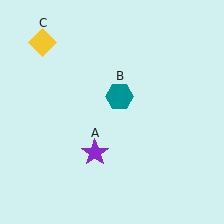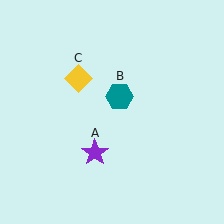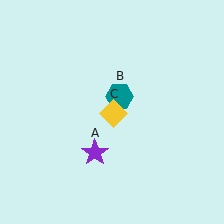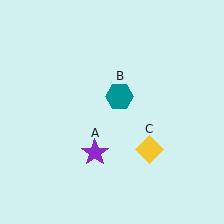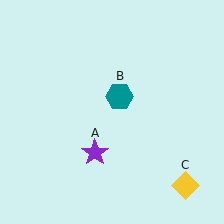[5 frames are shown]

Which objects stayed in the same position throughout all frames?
Purple star (object A) and teal hexagon (object B) remained stationary.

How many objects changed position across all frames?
1 object changed position: yellow diamond (object C).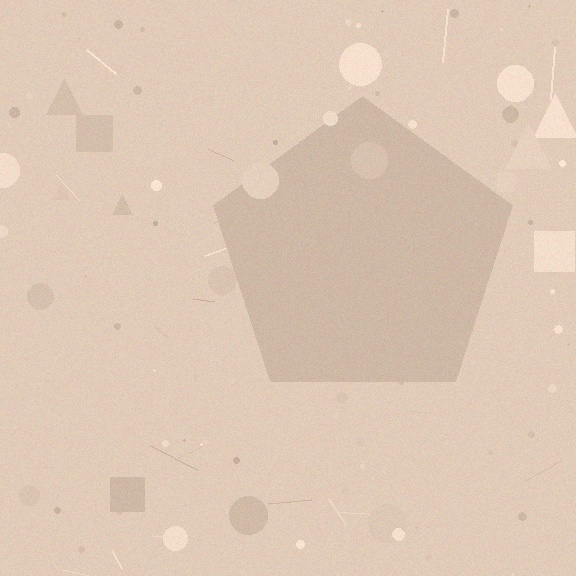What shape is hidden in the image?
A pentagon is hidden in the image.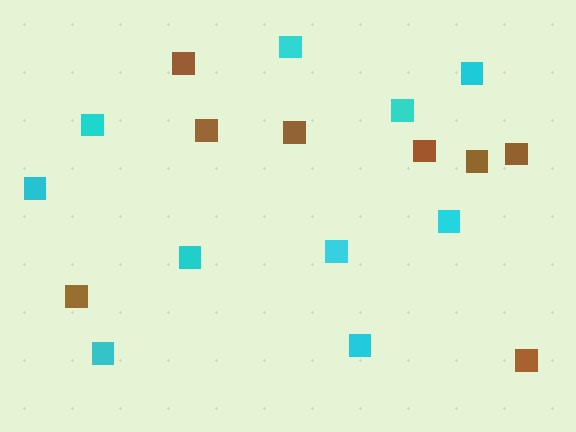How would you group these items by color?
There are 2 groups: one group of brown squares (8) and one group of cyan squares (10).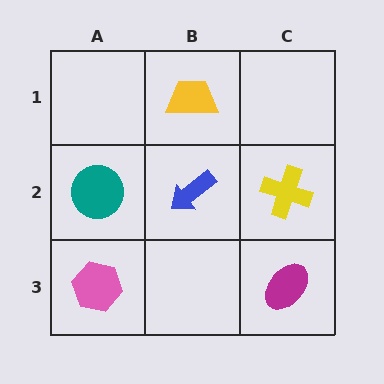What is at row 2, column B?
A blue arrow.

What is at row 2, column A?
A teal circle.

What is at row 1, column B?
A yellow trapezoid.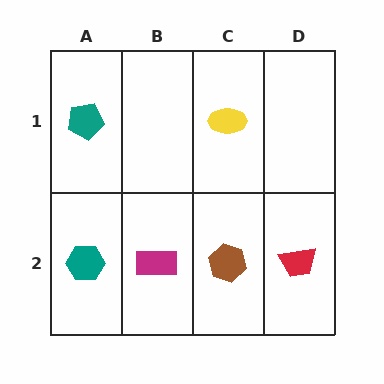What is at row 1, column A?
A teal pentagon.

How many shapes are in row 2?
4 shapes.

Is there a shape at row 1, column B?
No, that cell is empty.